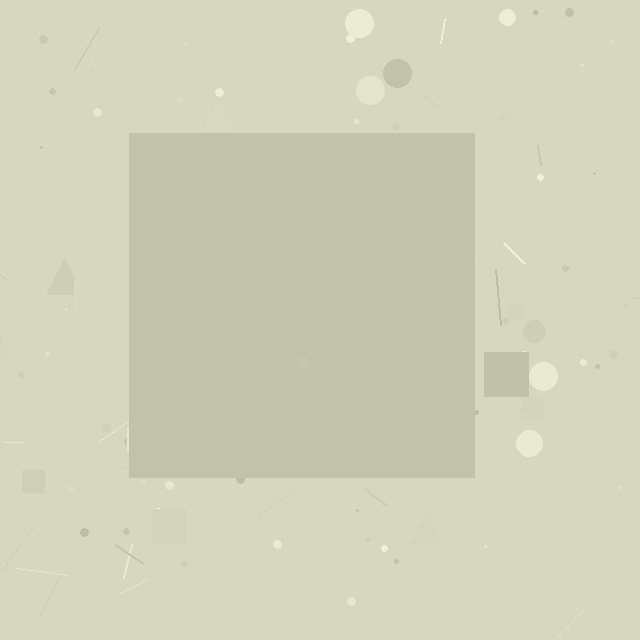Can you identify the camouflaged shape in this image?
The camouflaged shape is a square.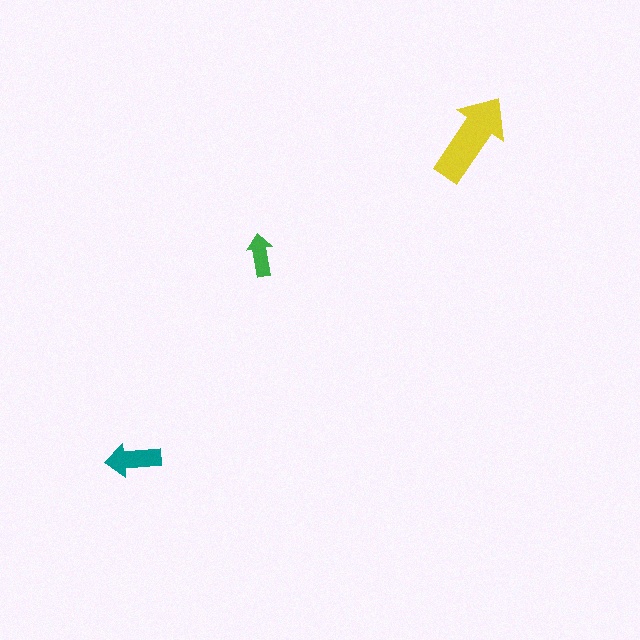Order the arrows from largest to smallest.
the yellow one, the teal one, the green one.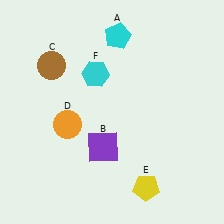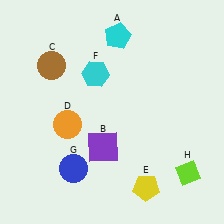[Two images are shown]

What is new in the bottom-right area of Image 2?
A lime diamond (H) was added in the bottom-right area of Image 2.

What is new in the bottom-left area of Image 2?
A blue circle (G) was added in the bottom-left area of Image 2.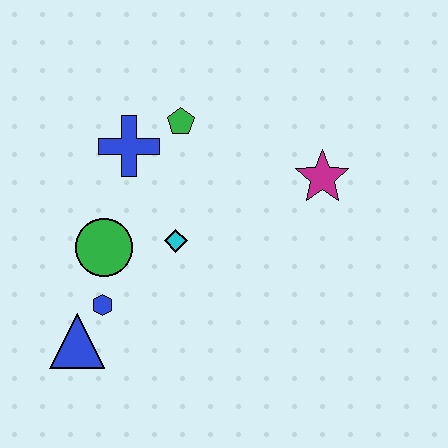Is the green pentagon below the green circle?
No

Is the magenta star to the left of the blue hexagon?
No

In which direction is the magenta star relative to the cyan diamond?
The magenta star is to the right of the cyan diamond.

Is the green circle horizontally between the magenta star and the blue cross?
No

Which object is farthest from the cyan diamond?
The magenta star is farthest from the cyan diamond.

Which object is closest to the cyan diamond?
The green circle is closest to the cyan diamond.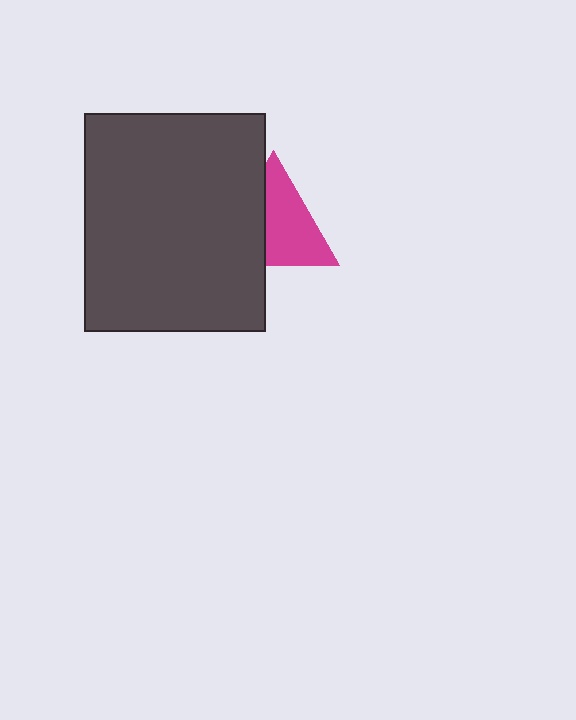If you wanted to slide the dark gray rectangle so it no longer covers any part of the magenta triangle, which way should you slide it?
Slide it left — that is the most direct way to separate the two shapes.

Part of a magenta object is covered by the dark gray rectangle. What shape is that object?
It is a triangle.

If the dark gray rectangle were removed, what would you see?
You would see the complete magenta triangle.